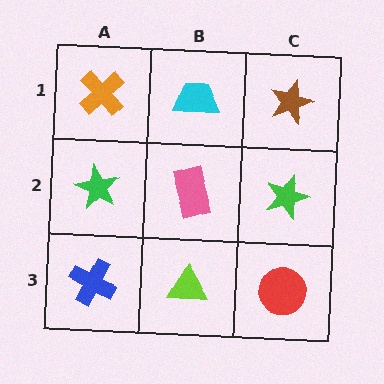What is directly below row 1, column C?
A green star.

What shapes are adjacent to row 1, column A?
A green star (row 2, column A), a cyan trapezoid (row 1, column B).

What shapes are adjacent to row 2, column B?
A cyan trapezoid (row 1, column B), a lime triangle (row 3, column B), a green star (row 2, column A), a green star (row 2, column C).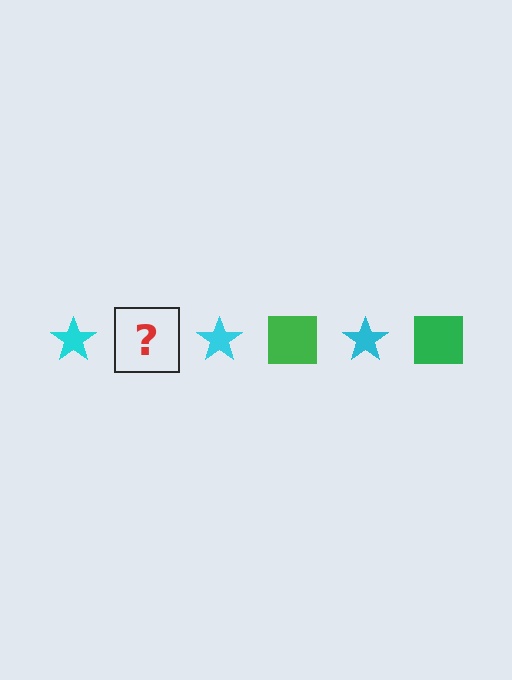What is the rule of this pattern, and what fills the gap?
The rule is that the pattern alternates between cyan star and green square. The gap should be filled with a green square.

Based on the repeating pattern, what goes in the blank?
The blank should be a green square.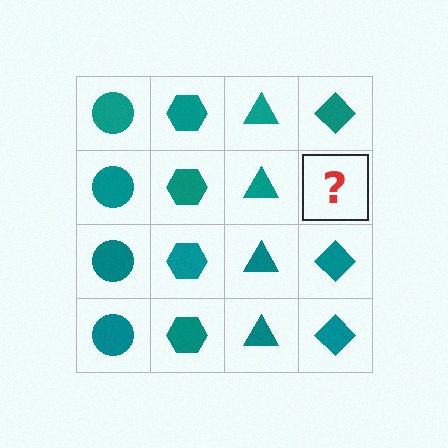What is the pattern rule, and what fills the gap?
The rule is that each column has a consistent shape. The gap should be filled with a teal diamond.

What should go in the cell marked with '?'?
The missing cell should contain a teal diamond.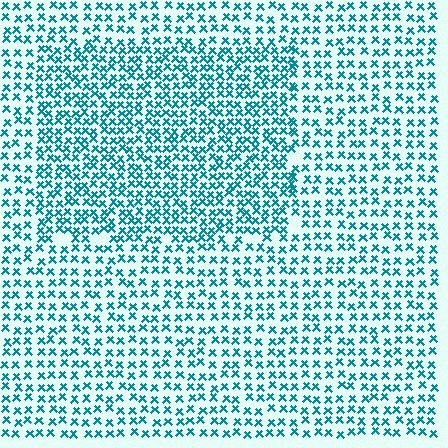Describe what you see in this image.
The image contains small teal elements arranged at two different densities. A rectangle-shaped region is visible where the elements are more densely packed than the surrounding area.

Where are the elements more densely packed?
The elements are more densely packed inside the rectangle boundary.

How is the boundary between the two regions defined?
The boundary is defined by a change in element density (approximately 1.6x ratio). All elements are the same color, size, and shape.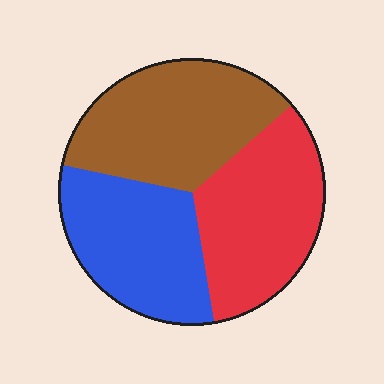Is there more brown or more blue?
Brown.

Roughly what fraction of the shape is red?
Red takes up about one third (1/3) of the shape.